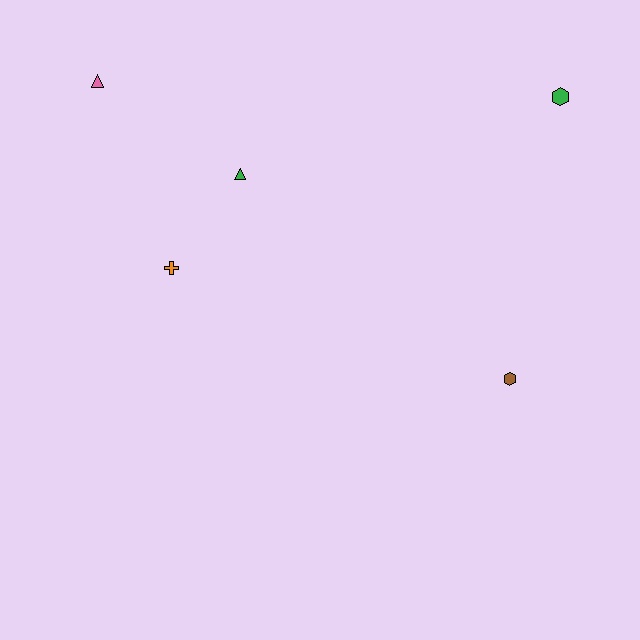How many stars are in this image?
There are no stars.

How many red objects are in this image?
There are no red objects.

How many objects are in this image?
There are 5 objects.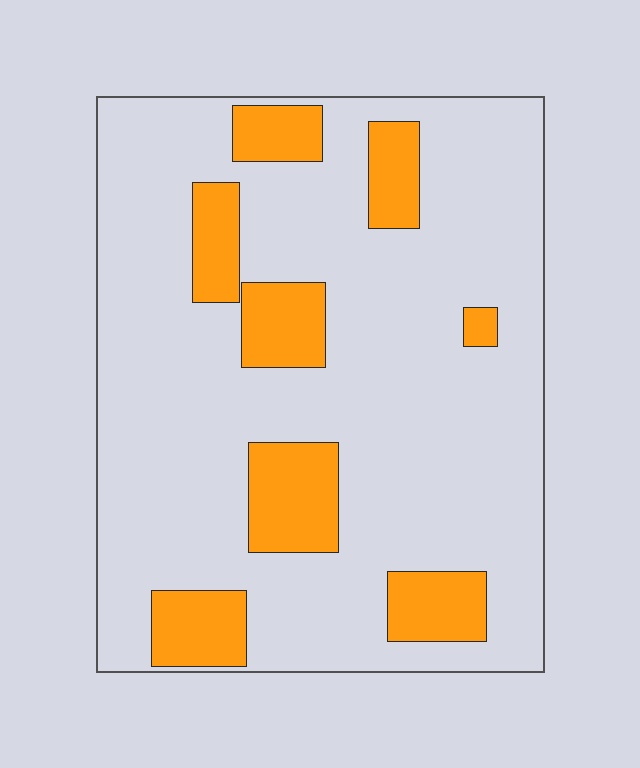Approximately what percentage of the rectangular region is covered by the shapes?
Approximately 20%.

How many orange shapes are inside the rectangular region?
8.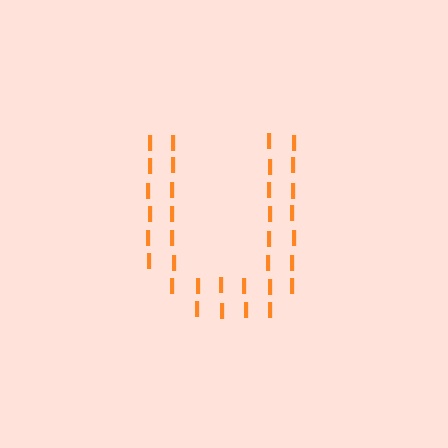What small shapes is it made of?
It is made of small letter I's.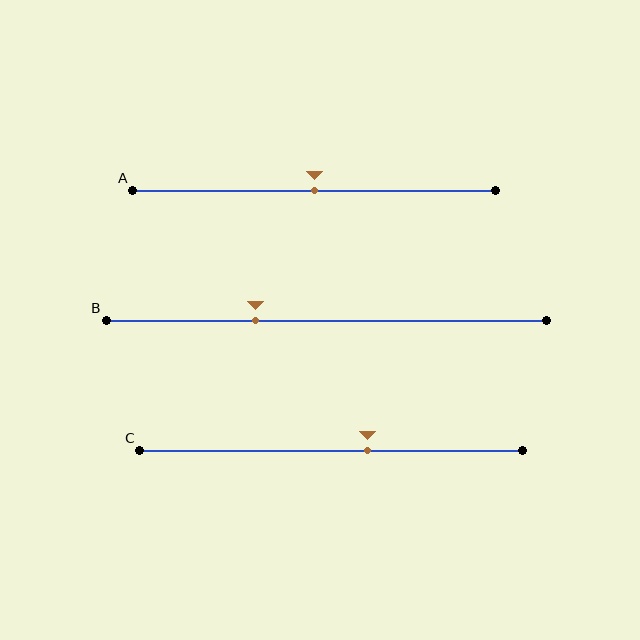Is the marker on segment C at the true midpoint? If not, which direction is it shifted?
No, the marker on segment C is shifted to the right by about 9% of the segment length.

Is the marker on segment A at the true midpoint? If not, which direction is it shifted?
Yes, the marker on segment A is at the true midpoint.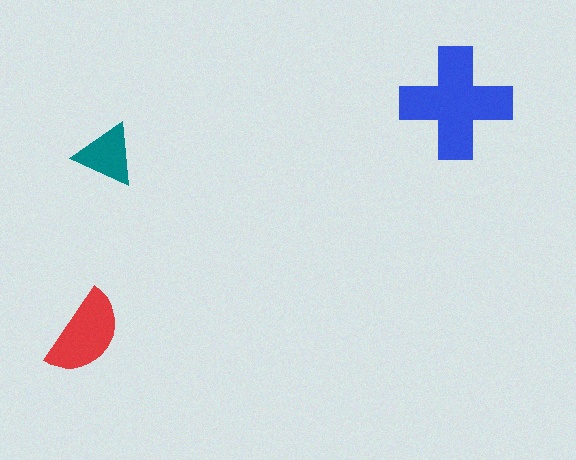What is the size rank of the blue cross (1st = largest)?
1st.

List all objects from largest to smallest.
The blue cross, the red semicircle, the teal triangle.